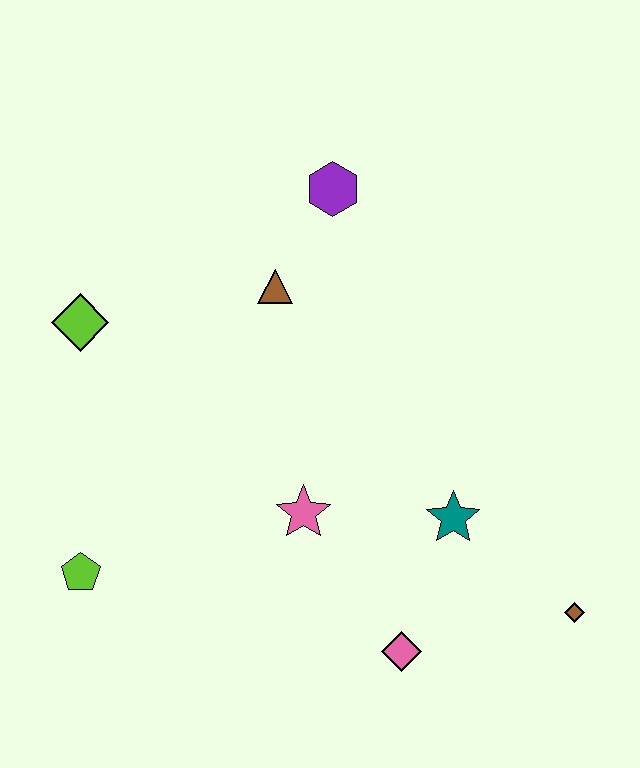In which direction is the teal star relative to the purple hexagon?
The teal star is below the purple hexagon.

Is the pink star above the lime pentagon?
Yes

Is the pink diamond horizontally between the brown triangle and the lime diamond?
No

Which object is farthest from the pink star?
The purple hexagon is farthest from the pink star.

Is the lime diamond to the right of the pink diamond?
No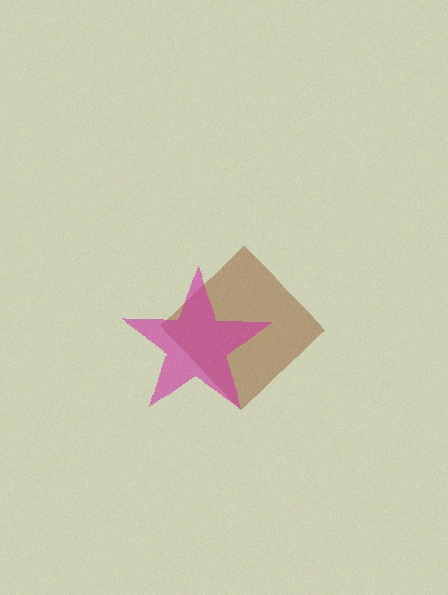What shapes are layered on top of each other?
The layered shapes are: a brown diamond, a magenta star.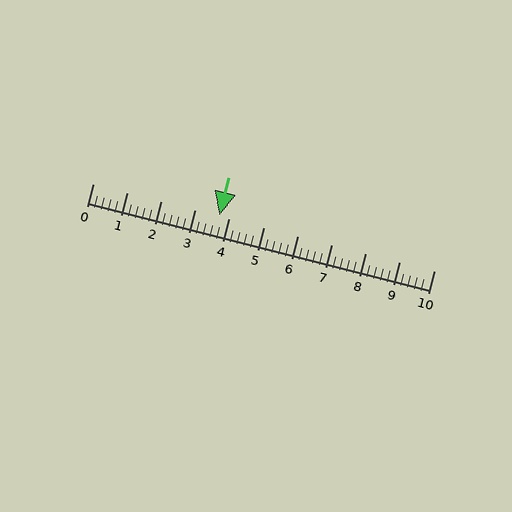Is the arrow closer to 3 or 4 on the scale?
The arrow is closer to 4.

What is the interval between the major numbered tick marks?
The major tick marks are spaced 1 units apart.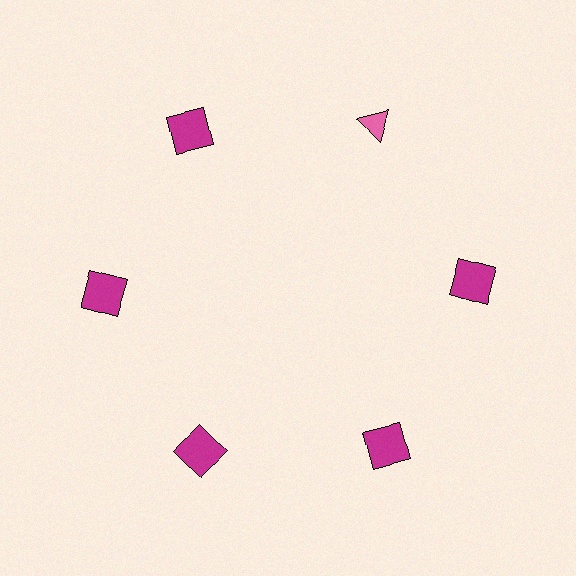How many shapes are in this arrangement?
There are 6 shapes arranged in a ring pattern.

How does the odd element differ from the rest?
It differs in both color (pink instead of magenta) and shape (triangle instead of square).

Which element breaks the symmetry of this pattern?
The pink triangle at roughly the 1 o'clock position breaks the symmetry. All other shapes are magenta squares.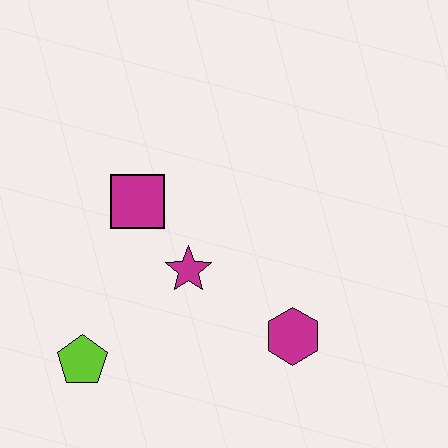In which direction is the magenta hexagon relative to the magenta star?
The magenta hexagon is to the right of the magenta star.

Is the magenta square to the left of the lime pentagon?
No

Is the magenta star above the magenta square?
No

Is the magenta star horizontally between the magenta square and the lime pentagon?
No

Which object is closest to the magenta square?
The magenta star is closest to the magenta square.